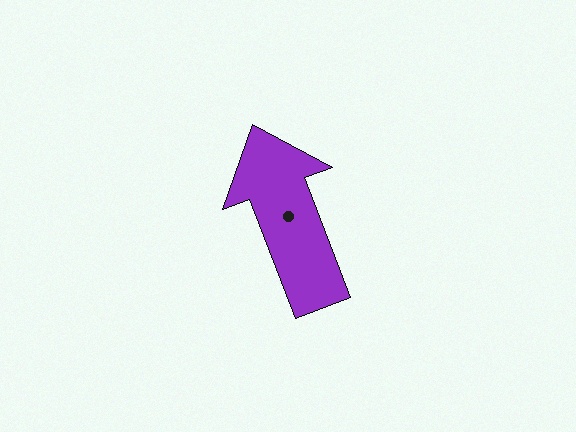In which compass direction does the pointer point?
North.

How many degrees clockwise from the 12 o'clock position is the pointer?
Approximately 339 degrees.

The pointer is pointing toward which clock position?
Roughly 11 o'clock.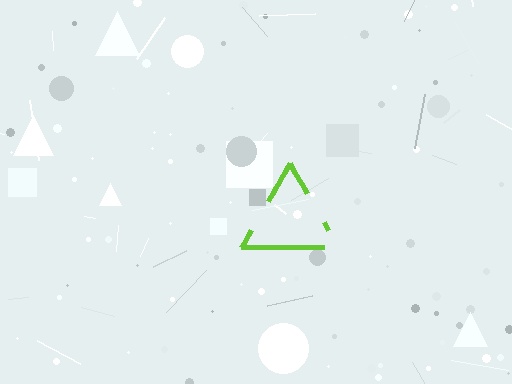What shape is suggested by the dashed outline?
The dashed outline suggests a triangle.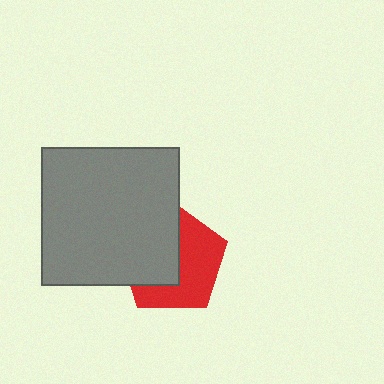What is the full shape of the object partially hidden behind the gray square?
The partially hidden object is a red pentagon.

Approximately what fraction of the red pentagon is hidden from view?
Roughly 47% of the red pentagon is hidden behind the gray square.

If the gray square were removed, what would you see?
You would see the complete red pentagon.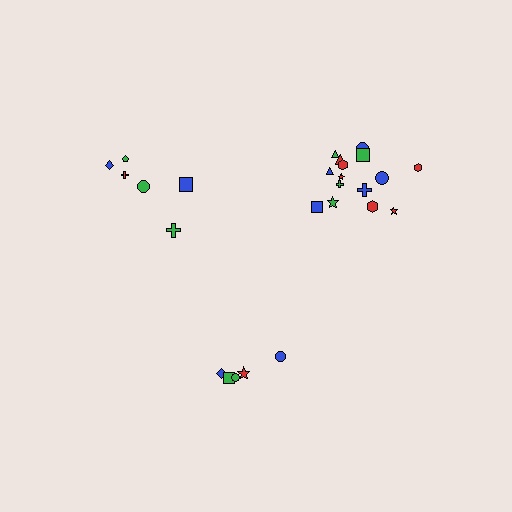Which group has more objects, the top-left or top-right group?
The top-right group.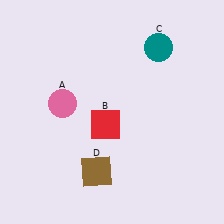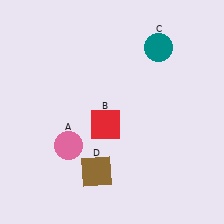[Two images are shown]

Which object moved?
The pink circle (A) moved down.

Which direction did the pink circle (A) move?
The pink circle (A) moved down.